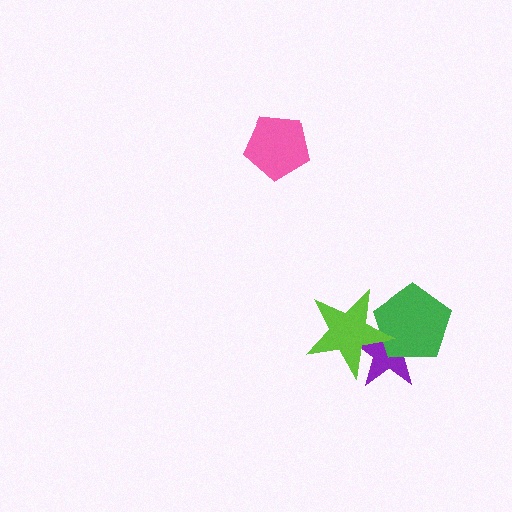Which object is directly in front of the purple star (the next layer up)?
The green pentagon is directly in front of the purple star.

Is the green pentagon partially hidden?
Yes, it is partially covered by another shape.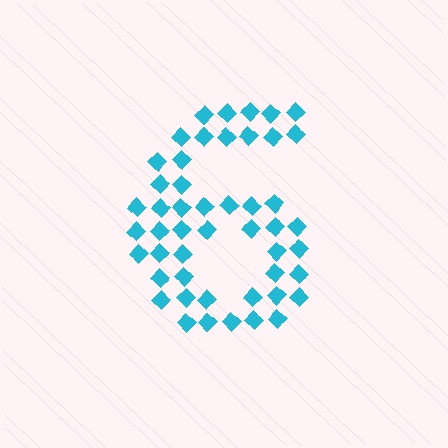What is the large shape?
The large shape is the digit 6.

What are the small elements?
The small elements are diamonds.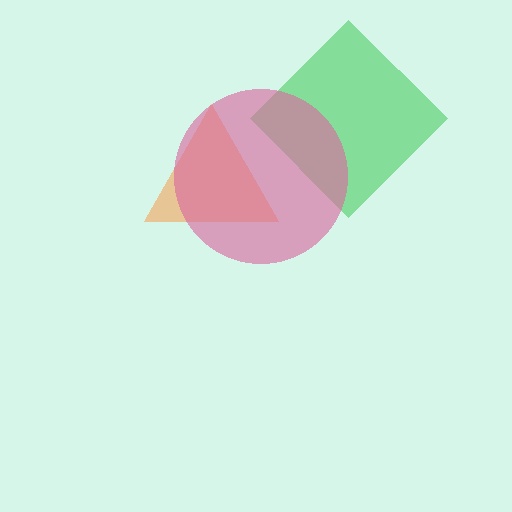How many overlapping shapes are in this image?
There are 3 overlapping shapes in the image.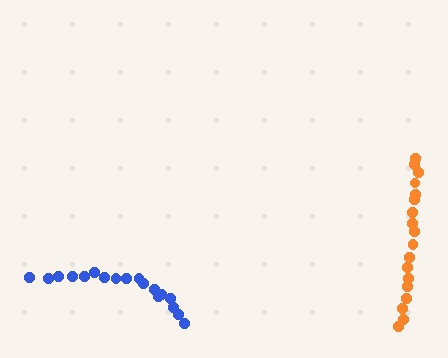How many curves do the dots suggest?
There are 2 distinct paths.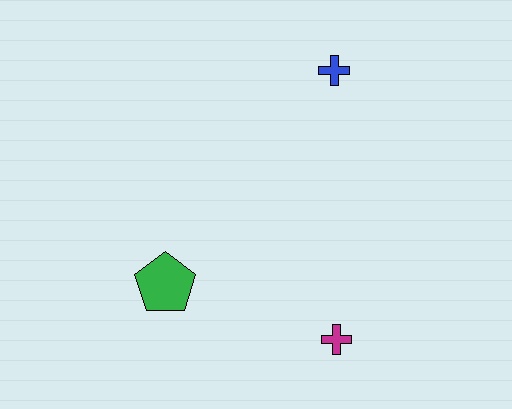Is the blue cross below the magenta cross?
No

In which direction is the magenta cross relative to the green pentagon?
The magenta cross is to the right of the green pentagon.